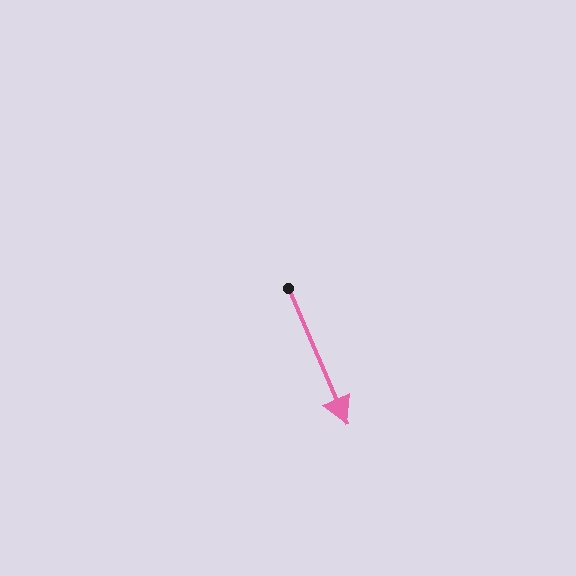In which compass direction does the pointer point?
Southeast.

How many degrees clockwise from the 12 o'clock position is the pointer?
Approximately 157 degrees.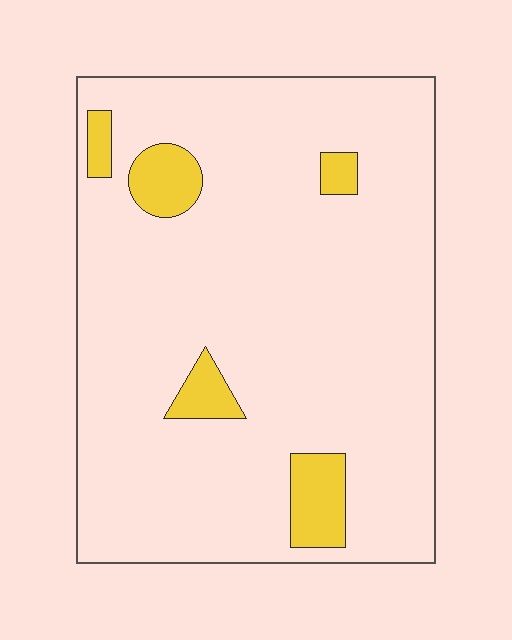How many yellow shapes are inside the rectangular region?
5.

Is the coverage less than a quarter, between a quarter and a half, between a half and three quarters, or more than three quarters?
Less than a quarter.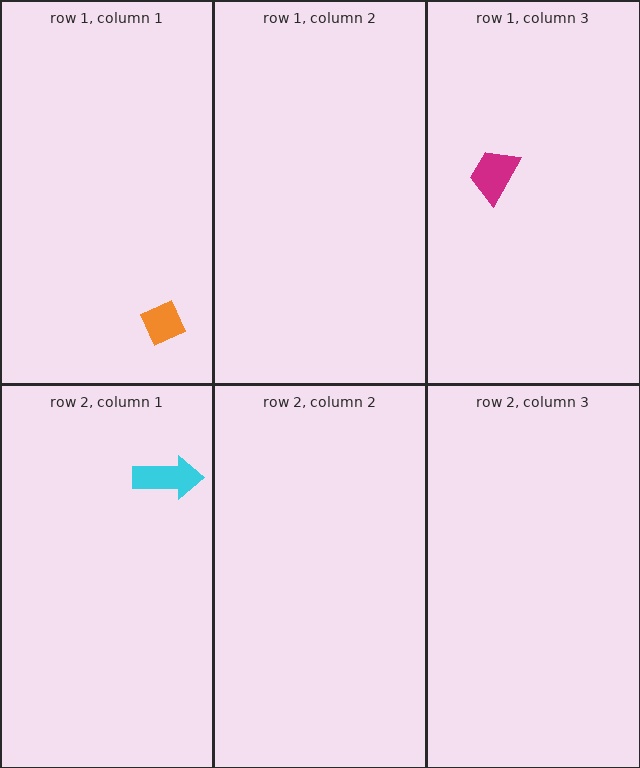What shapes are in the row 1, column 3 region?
The magenta trapezoid.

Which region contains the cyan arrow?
The row 2, column 1 region.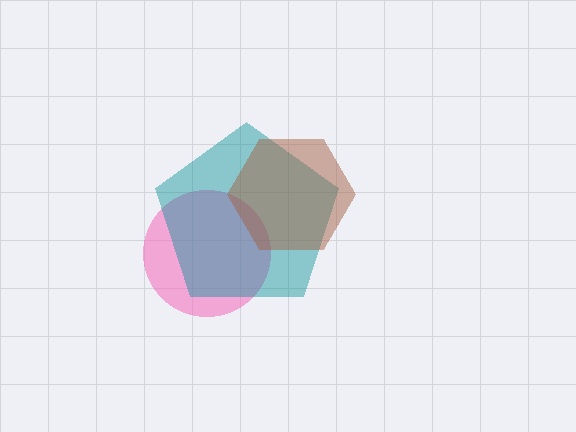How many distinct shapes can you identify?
There are 3 distinct shapes: a pink circle, a teal pentagon, a brown hexagon.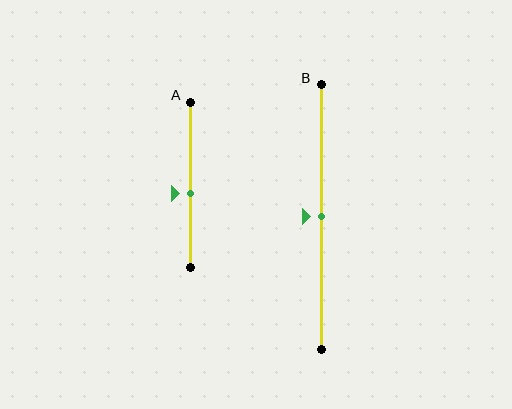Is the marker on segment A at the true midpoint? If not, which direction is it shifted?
No, the marker on segment A is shifted downward by about 5% of the segment length.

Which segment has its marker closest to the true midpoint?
Segment B has its marker closest to the true midpoint.